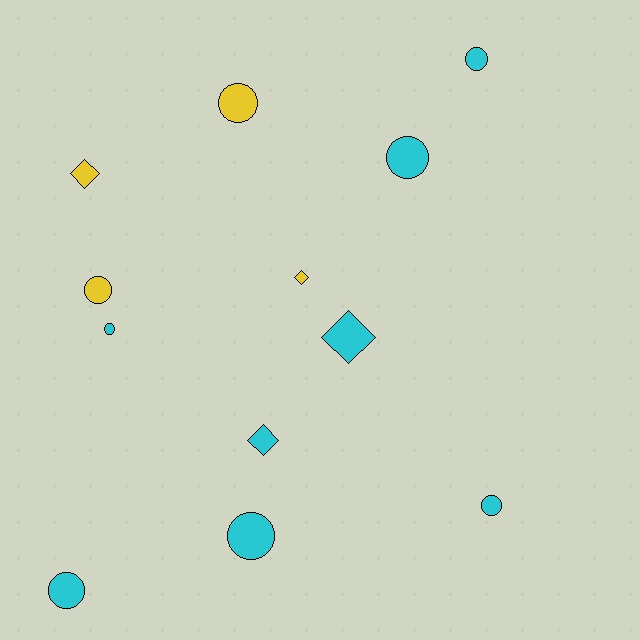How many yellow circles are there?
There are 2 yellow circles.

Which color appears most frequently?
Cyan, with 8 objects.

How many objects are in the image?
There are 12 objects.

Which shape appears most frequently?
Circle, with 8 objects.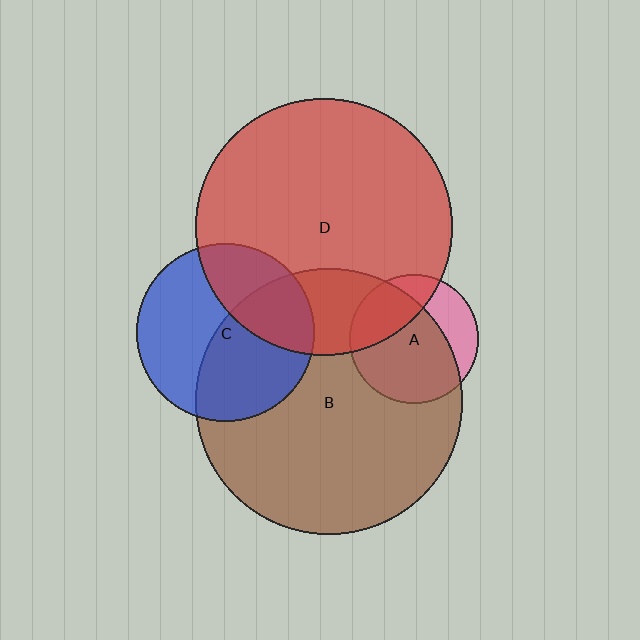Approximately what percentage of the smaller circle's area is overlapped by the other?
Approximately 25%.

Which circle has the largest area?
Circle B (brown).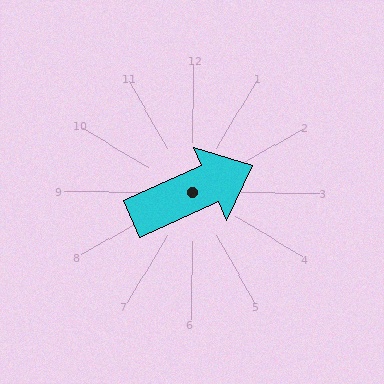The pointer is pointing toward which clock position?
Roughly 2 o'clock.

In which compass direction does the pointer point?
Northeast.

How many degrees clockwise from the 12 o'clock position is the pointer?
Approximately 66 degrees.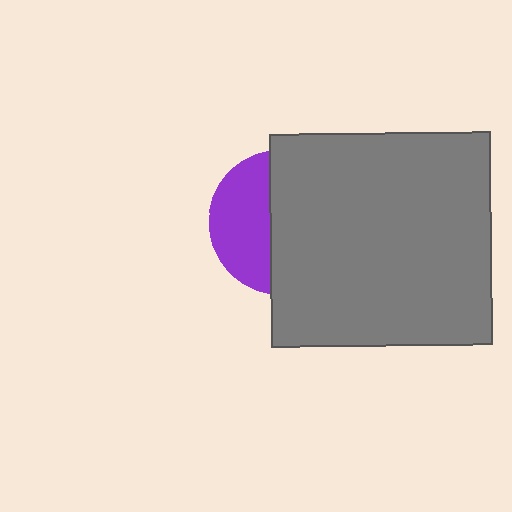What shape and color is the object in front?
The object in front is a gray rectangle.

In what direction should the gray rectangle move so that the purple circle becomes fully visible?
The gray rectangle should move right. That is the shortest direction to clear the overlap and leave the purple circle fully visible.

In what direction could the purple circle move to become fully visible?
The purple circle could move left. That would shift it out from behind the gray rectangle entirely.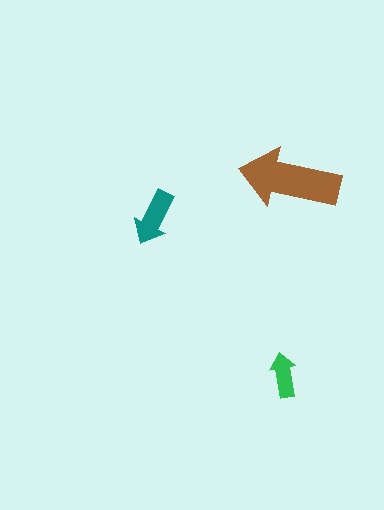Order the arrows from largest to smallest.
the brown one, the teal one, the green one.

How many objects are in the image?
There are 3 objects in the image.